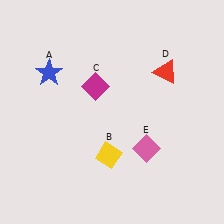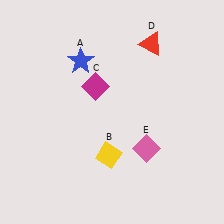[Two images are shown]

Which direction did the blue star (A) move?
The blue star (A) moved right.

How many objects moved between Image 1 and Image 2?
2 objects moved between the two images.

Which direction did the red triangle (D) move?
The red triangle (D) moved up.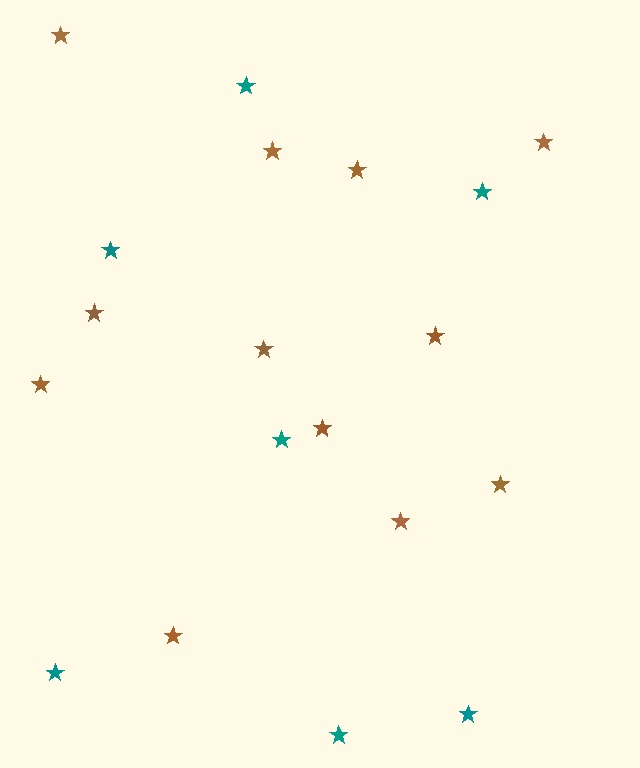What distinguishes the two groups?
There are 2 groups: one group of brown stars (12) and one group of teal stars (7).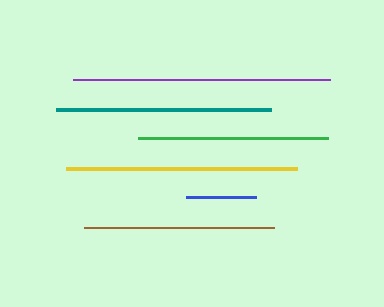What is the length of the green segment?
The green segment is approximately 190 pixels long.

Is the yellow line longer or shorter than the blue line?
The yellow line is longer than the blue line.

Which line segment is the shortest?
The blue line is the shortest at approximately 70 pixels.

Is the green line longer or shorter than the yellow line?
The yellow line is longer than the green line.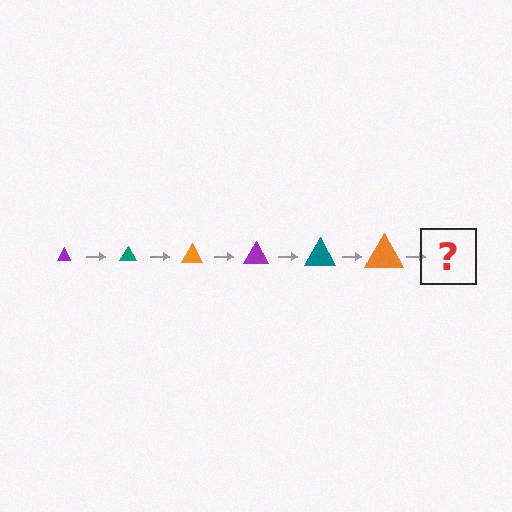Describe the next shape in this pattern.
It should be a purple triangle, larger than the previous one.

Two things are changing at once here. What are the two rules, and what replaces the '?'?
The two rules are that the triangle grows larger each step and the color cycles through purple, teal, and orange. The '?' should be a purple triangle, larger than the previous one.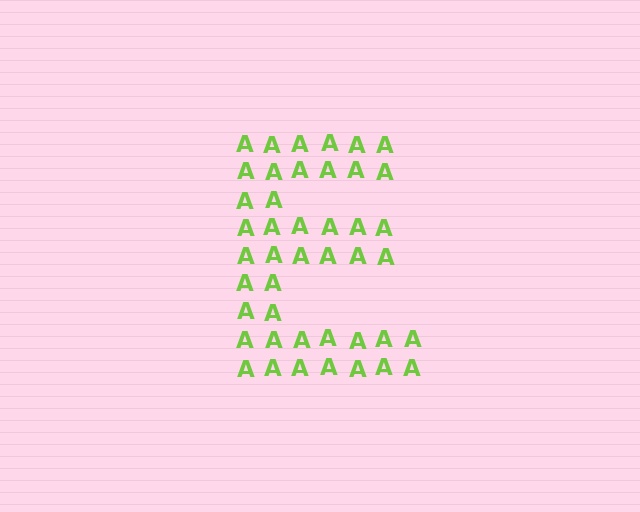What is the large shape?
The large shape is the letter E.